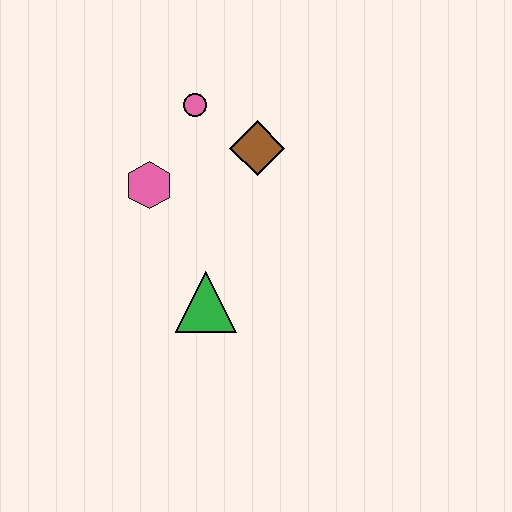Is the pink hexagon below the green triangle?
No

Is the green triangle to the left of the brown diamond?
Yes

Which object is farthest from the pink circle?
The green triangle is farthest from the pink circle.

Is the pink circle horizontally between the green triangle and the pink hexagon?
Yes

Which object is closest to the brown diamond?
The pink circle is closest to the brown diamond.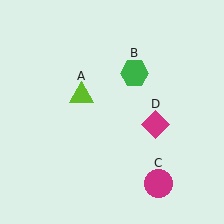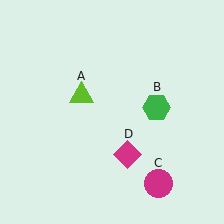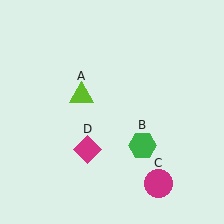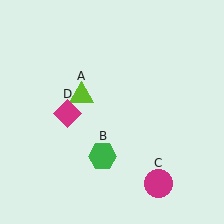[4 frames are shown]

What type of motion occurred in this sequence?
The green hexagon (object B), magenta diamond (object D) rotated clockwise around the center of the scene.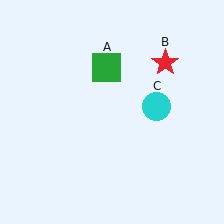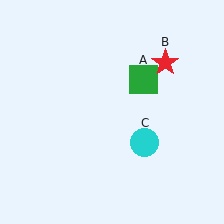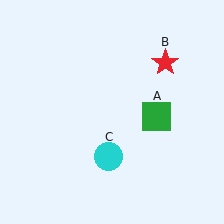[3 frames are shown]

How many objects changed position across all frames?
2 objects changed position: green square (object A), cyan circle (object C).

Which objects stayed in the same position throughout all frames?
Red star (object B) remained stationary.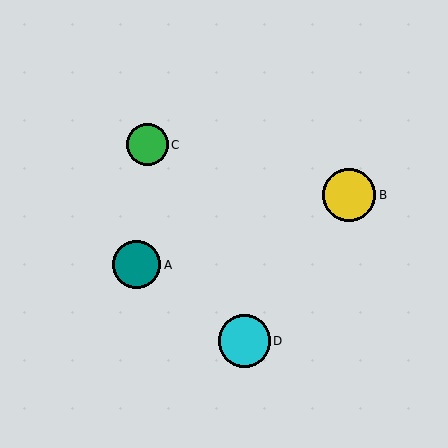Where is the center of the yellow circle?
The center of the yellow circle is at (349, 195).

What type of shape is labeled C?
Shape C is a green circle.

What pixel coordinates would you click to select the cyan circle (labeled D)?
Click at (244, 341) to select the cyan circle D.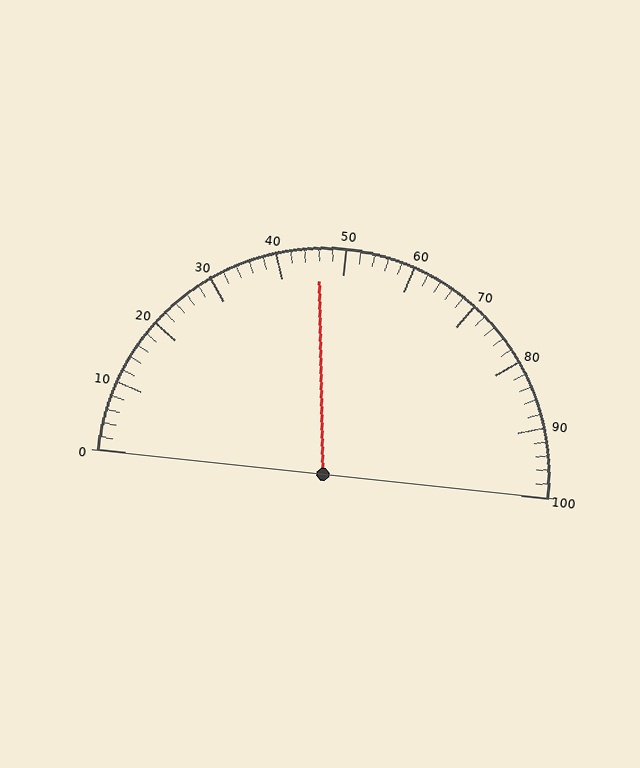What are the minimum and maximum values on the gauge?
The gauge ranges from 0 to 100.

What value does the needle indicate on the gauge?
The needle indicates approximately 46.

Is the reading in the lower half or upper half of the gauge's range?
The reading is in the lower half of the range (0 to 100).